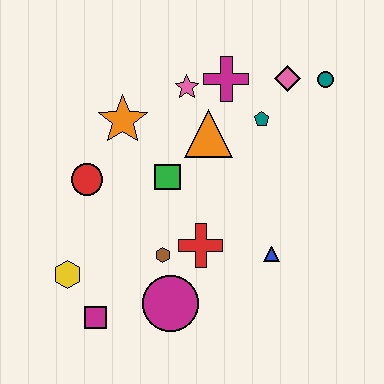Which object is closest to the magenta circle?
The brown hexagon is closest to the magenta circle.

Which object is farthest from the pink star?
The magenta square is farthest from the pink star.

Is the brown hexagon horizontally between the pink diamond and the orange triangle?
No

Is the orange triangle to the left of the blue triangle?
Yes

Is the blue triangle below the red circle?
Yes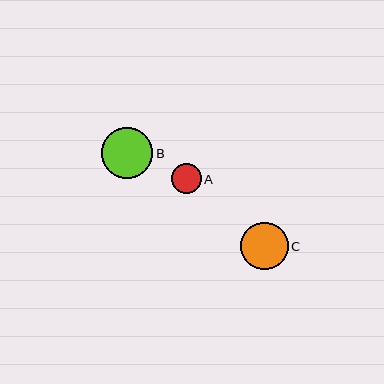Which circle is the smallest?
Circle A is the smallest with a size of approximately 30 pixels.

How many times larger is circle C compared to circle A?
Circle C is approximately 1.6 times the size of circle A.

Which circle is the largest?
Circle B is the largest with a size of approximately 51 pixels.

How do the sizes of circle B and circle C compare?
Circle B and circle C are approximately the same size.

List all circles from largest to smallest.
From largest to smallest: B, C, A.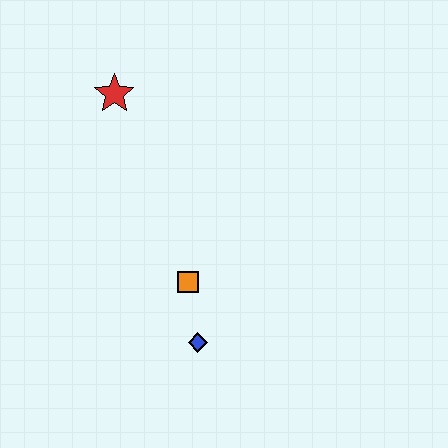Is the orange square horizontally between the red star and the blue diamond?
Yes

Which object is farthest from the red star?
The blue diamond is farthest from the red star.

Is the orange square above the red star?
No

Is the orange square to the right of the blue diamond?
No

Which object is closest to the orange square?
The blue diamond is closest to the orange square.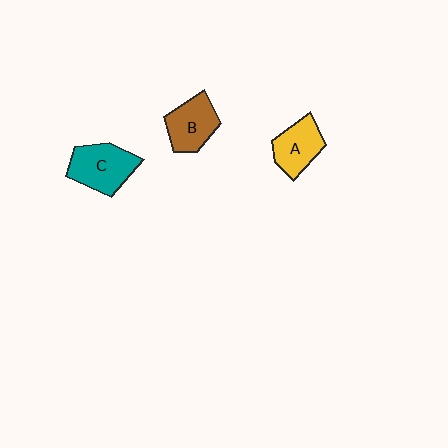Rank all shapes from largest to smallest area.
From largest to smallest: C (teal), B (brown), A (yellow).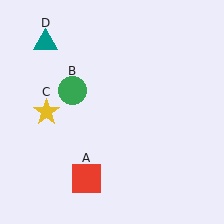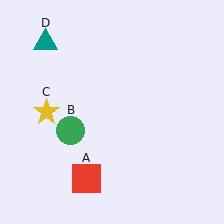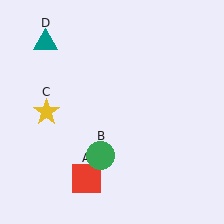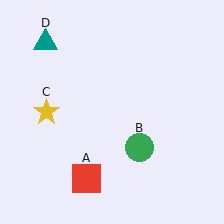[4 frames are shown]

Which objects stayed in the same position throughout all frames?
Red square (object A) and yellow star (object C) and teal triangle (object D) remained stationary.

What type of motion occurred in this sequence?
The green circle (object B) rotated counterclockwise around the center of the scene.